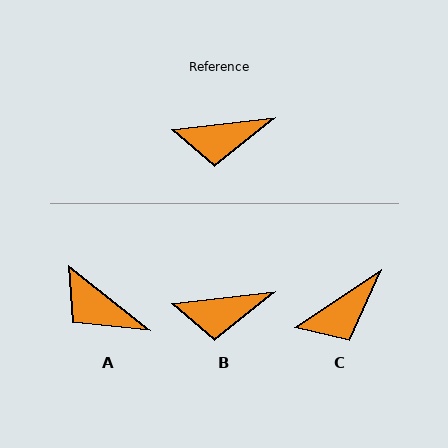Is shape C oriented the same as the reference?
No, it is off by about 26 degrees.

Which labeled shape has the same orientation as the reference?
B.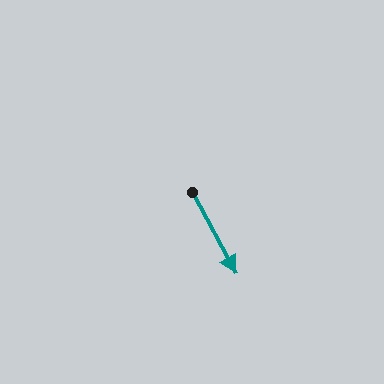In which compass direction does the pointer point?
Southeast.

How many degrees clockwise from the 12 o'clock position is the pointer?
Approximately 152 degrees.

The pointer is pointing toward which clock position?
Roughly 5 o'clock.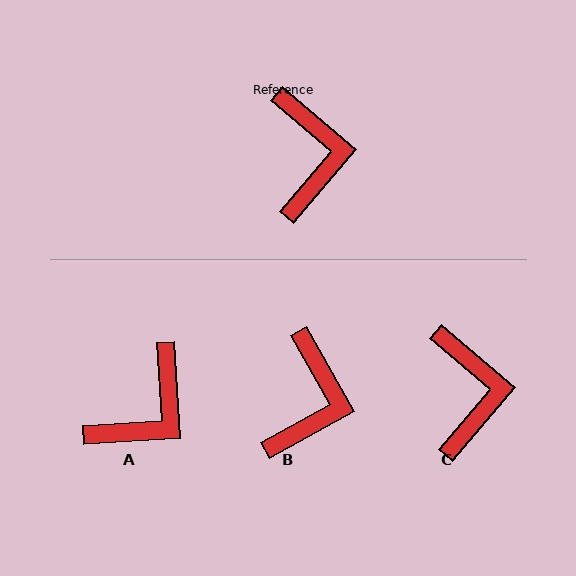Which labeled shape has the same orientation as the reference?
C.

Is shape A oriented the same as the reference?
No, it is off by about 46 degrees.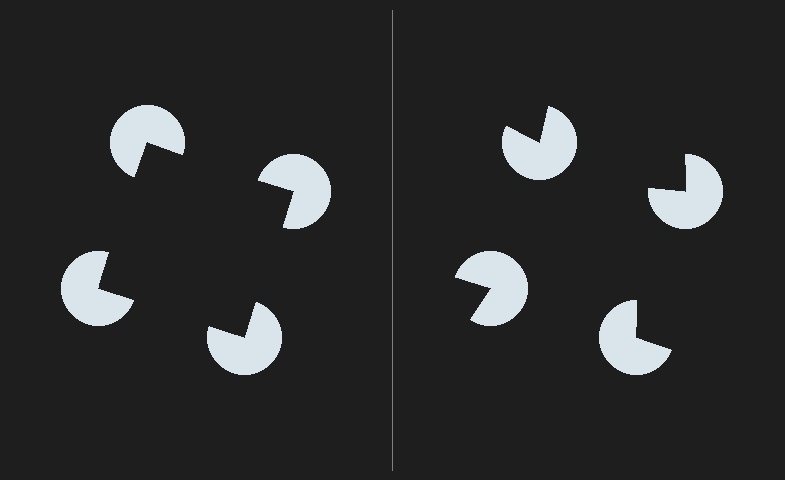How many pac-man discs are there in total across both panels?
8 — 4 on each side.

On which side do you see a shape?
An illusory square appears on the left side. On the right side the wedge cuts are rotated, so no coherent shape forms.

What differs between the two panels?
The pac-man discs are positioned identically on both sides; only the wedge orientations differ. On the left they align to a square; on the right they are misaligned.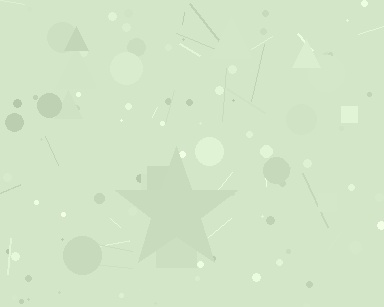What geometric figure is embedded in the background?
A star is embedded in the background.